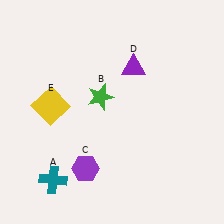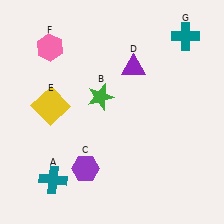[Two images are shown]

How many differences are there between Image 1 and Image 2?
There are 2 differences between the two images.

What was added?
A pink hexagon (F), a teal cross (G) were added in Image 2.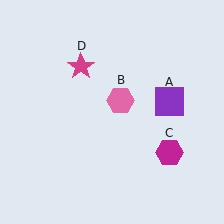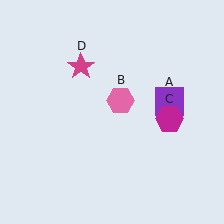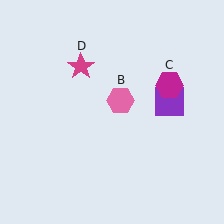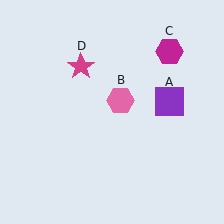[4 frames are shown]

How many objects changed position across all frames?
1 object changed position: magenta hexagon (object C).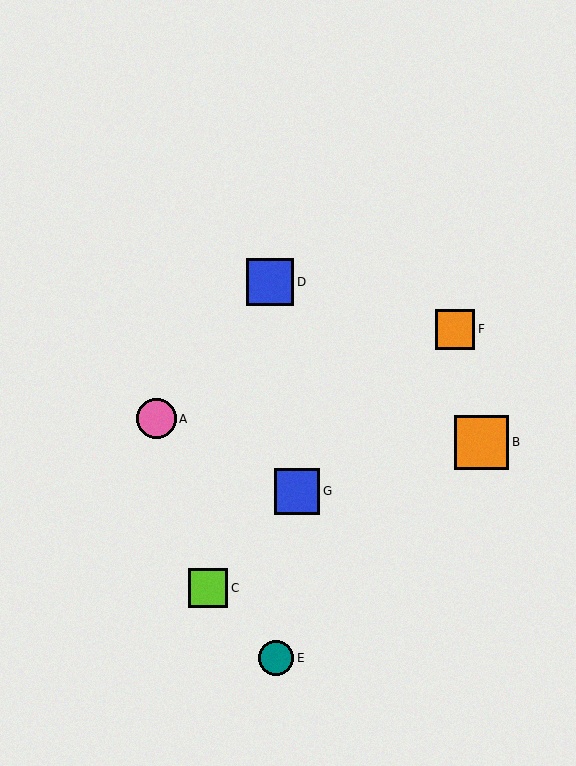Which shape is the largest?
The orange square (labeled B) is the largest.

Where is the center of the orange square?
The center of the orange square is at (482, 442).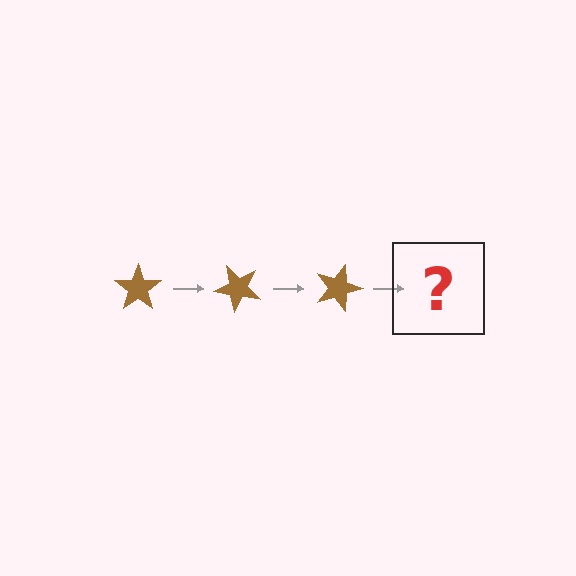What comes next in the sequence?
The next element should be a brown star rotated 135 degrees.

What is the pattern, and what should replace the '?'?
The pattern is that the star rotates 45 degrees each step. The '?' should be a brown star rotated 135 degrees.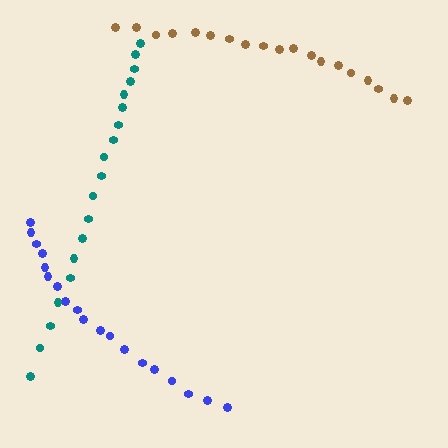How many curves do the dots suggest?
There are 3 distinct paths.